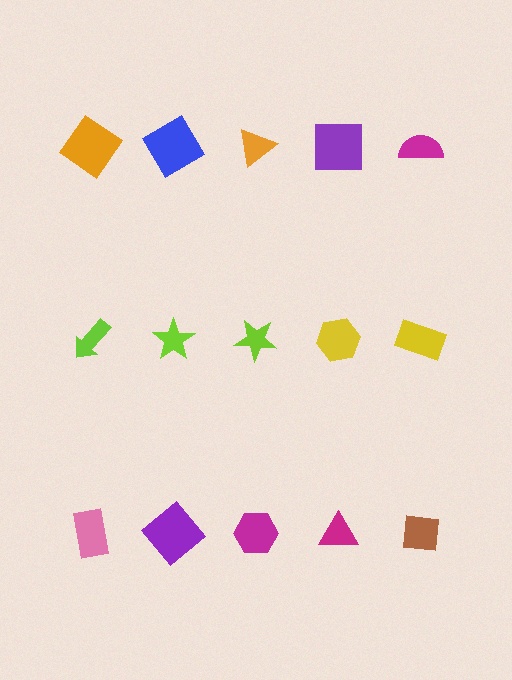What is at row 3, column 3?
A magenta hexagon.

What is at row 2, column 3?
A lime star.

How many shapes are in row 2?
5 shapes.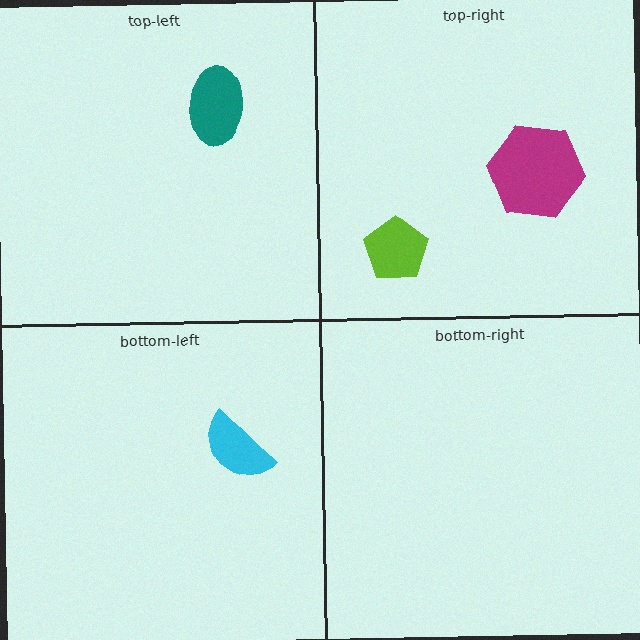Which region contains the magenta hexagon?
The top-right region.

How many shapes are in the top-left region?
1.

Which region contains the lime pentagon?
The top-right region.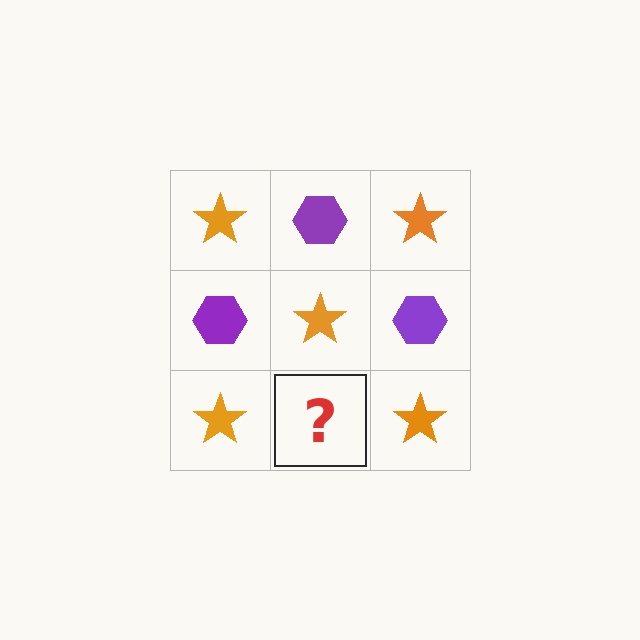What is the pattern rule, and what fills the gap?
The rule is that it alternates orange star and purple hexagon in a checkerboard pattern. The gap should be filled with a purple hexagon.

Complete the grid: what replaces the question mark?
The question mark should be replaced with a purple hexagon.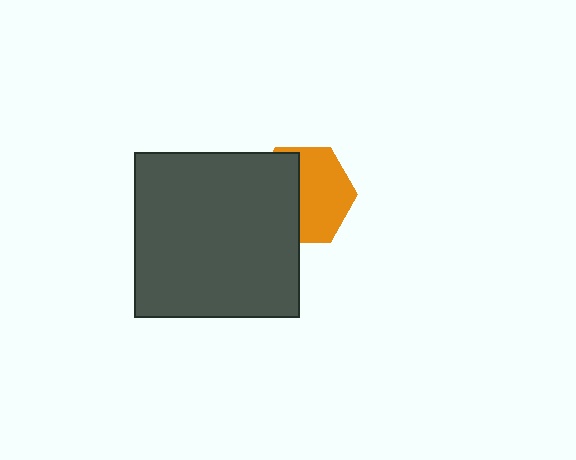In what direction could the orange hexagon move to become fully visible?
The orange hexagon could move right. That would shift it out from behind the dark gray square entirely.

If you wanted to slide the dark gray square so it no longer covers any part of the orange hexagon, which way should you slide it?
Slide it left — that is the most direct way to separate the two shapes.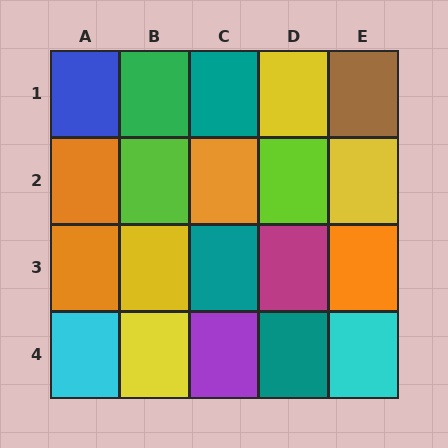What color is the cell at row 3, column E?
Orange.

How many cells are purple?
1 cell is purple.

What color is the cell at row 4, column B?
Yellow.